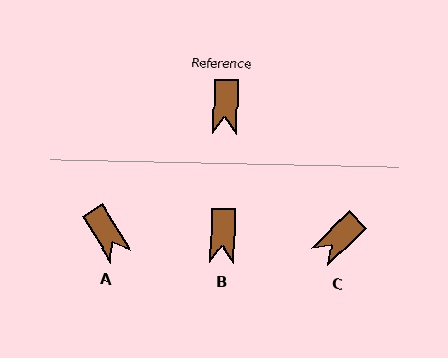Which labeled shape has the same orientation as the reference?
B.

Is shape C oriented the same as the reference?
No, it is off by about 44 degrees.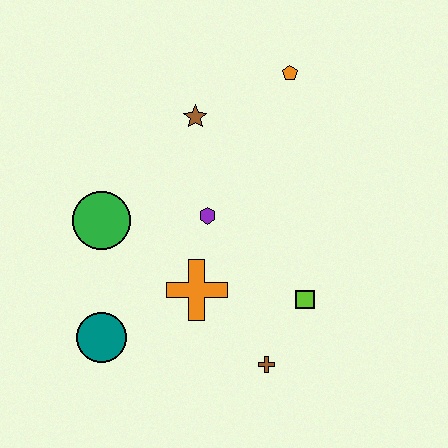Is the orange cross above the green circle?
No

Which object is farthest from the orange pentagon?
The teal circle is farthest from the orange pentagon.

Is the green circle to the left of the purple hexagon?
Yes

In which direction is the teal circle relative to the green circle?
The teal circle is below the green circle.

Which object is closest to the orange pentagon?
The brown star is closest to the orange pentagon.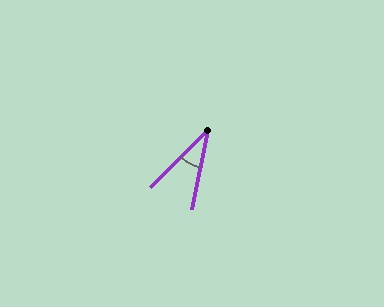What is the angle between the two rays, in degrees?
Approximately 34 degrees.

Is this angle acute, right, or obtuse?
It is acute.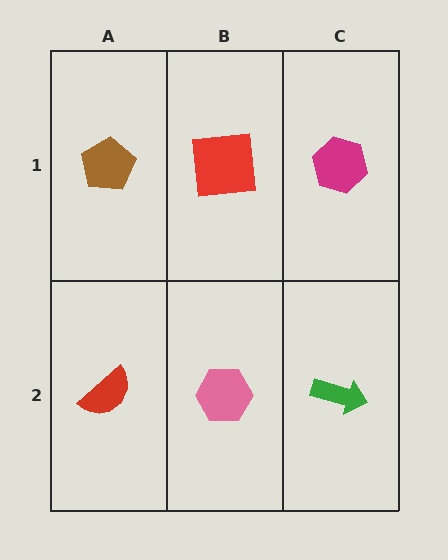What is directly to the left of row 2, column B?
A red semicircle.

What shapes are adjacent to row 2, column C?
A magenta hexagon (row 1, column C), a pink hexagon (row 2, column B).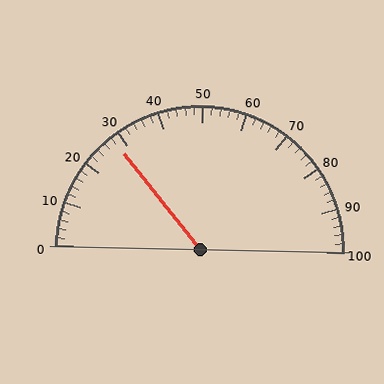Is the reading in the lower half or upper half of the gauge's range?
The reading is in the lower half of the range (0 to 100).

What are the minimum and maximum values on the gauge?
The gauge ranges from 0 to 100.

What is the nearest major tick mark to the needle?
The nearest major tick mark is 30.